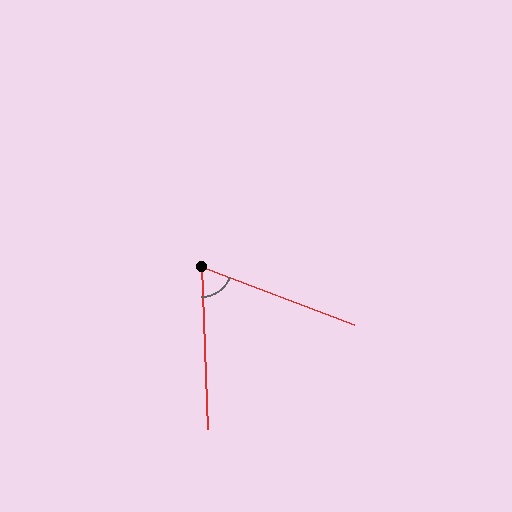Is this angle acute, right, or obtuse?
It is acute.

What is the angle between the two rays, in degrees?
Approximately 67 degrees.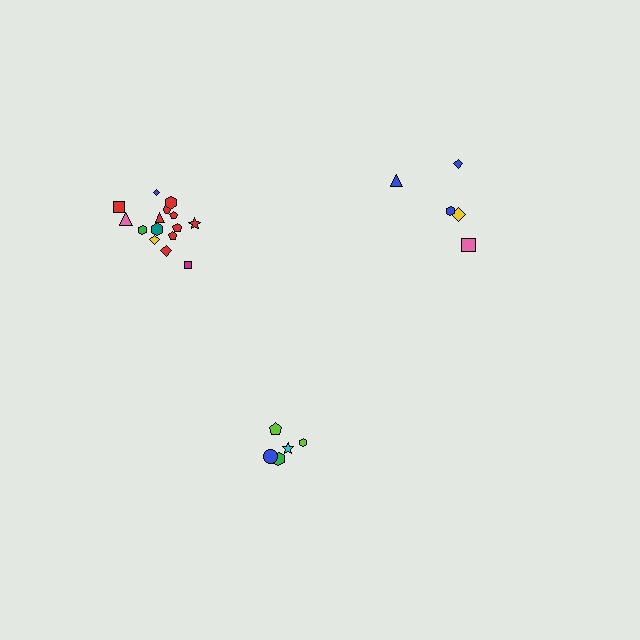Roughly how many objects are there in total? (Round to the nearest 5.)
Roughly 25 objects in total.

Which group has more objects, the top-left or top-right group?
The top-left group.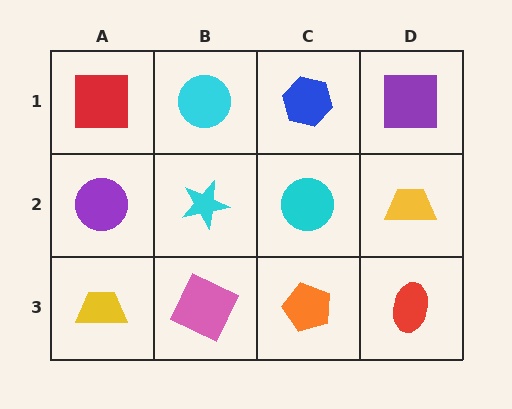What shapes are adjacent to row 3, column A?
A purple circle (row 2, column A), a pink square (row 3, column B).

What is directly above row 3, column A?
A purple circle.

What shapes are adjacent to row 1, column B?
A cyan star (row 2, column B), a red square (row 1, column A), a blue hexagon (row 1, column C).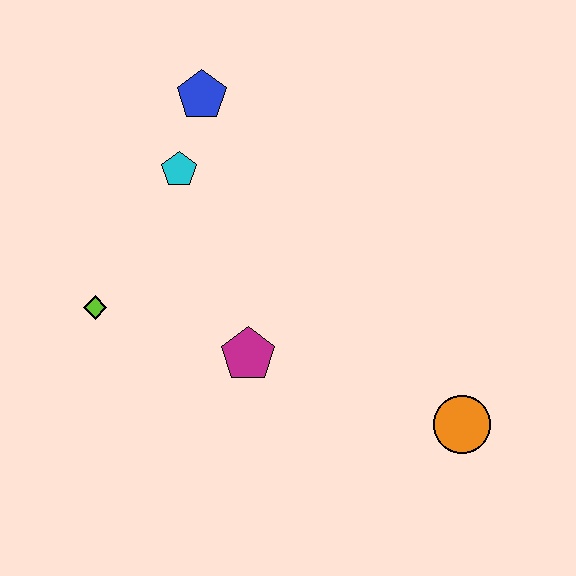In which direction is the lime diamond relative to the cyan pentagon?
The lime diamond is below the cyan pentagon.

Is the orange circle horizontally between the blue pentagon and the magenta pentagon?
No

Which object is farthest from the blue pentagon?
The orange circle is farthest from the blue pentagon.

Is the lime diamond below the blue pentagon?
Yes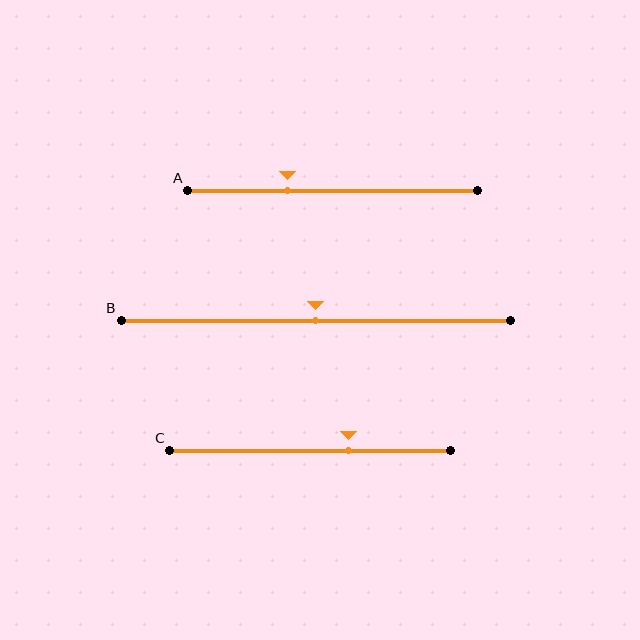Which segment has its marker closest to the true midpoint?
Segment B has its marker closest to the true midpoint.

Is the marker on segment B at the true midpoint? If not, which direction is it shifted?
Yes, the marker on segment B is at the true midpoint.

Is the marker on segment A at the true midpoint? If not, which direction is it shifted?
No, the marker on segment A is shifted to the left by about 16% of the segment length.